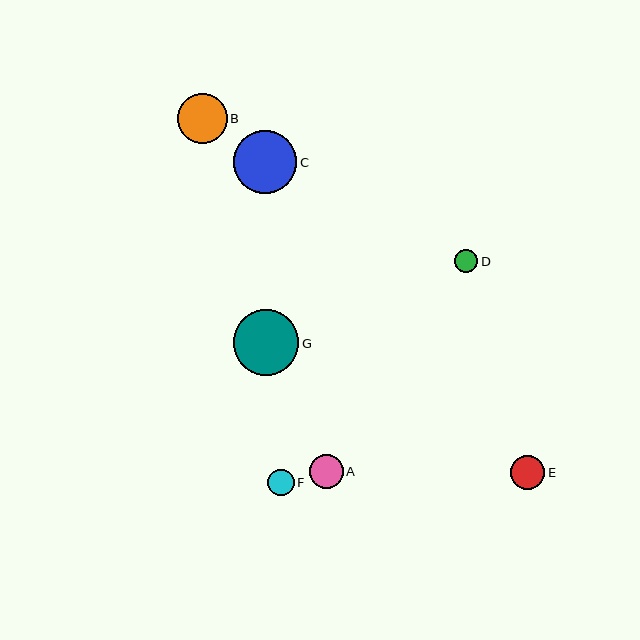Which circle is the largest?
Circle G is the largest with a size of approximately 65 pixels.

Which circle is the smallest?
Circle D is the smallest with a size of approximately 23 pixels.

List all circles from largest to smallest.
From largest to smallest: G, C, B, E, A, F, D.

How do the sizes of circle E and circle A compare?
Circle E and circle A are approximately the same size.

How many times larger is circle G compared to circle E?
Circle G is approximately 1.9 times the size of circle E.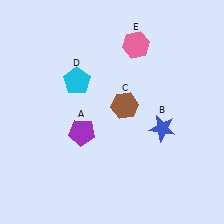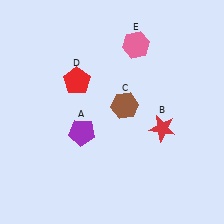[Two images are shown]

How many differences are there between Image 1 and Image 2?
There are 2 differences between the two images.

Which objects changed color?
B changed from blue to red. D changed from cyan to red.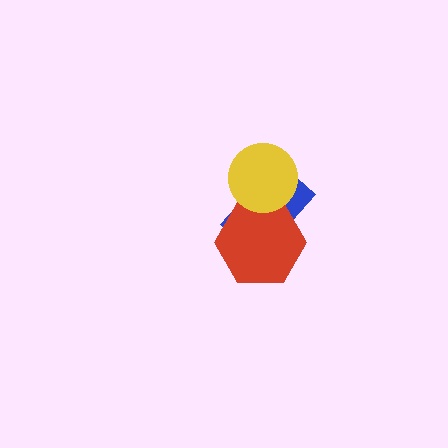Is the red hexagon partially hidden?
Yes, it is partially covered by another shape.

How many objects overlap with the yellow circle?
2 objects overlap with the yellow circle.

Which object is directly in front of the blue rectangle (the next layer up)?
The red hexagon is directly in front of the blue rectangle.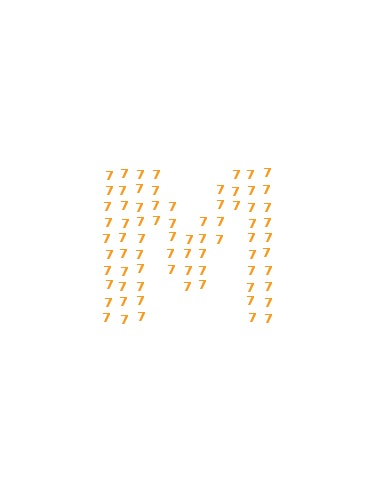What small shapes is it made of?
It is made of small digit 7's.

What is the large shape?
The large shape is the letter M.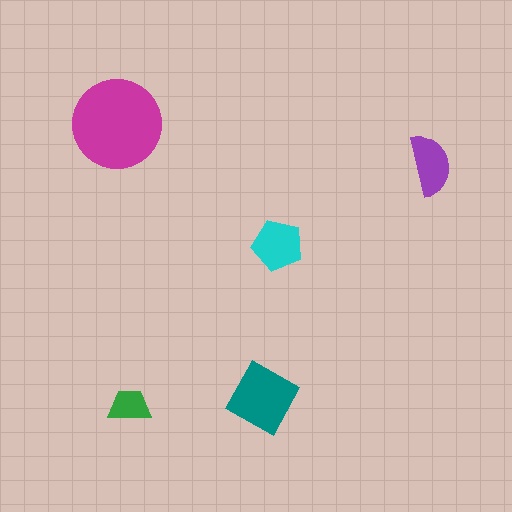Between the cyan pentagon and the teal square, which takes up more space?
The teal square.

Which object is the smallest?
The green trapezoid.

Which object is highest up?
The magenta circle is topmost.